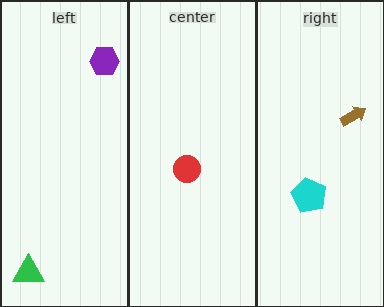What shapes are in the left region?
The purple hexagon, the green triangle.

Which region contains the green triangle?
The left region.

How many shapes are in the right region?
2.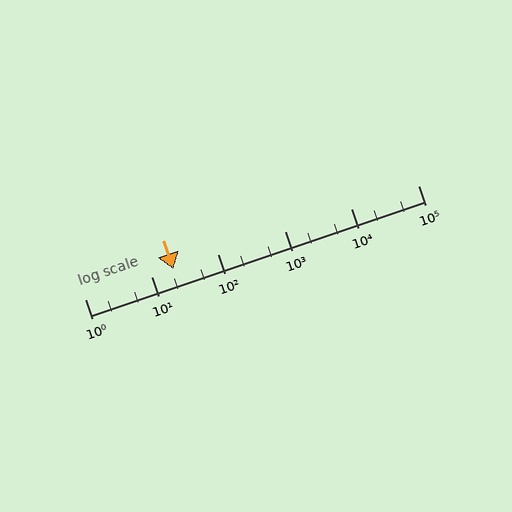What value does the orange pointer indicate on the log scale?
The pointer indicates approximately 21.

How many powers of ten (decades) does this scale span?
The scale spans 5 decades, from 1 to 100000.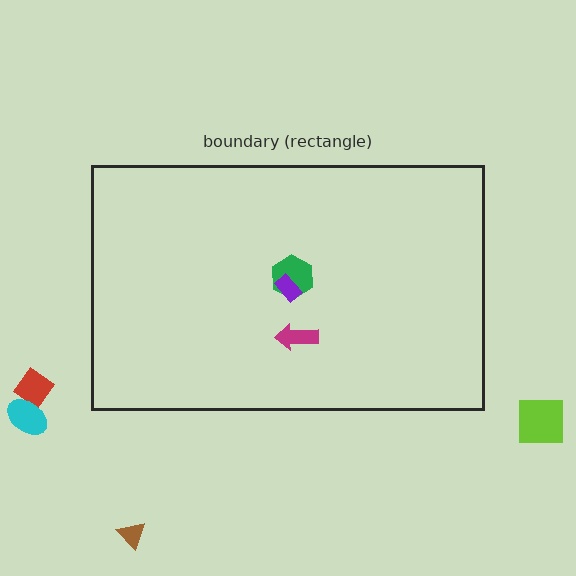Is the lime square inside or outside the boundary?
Outside.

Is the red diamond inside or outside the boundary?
Outside.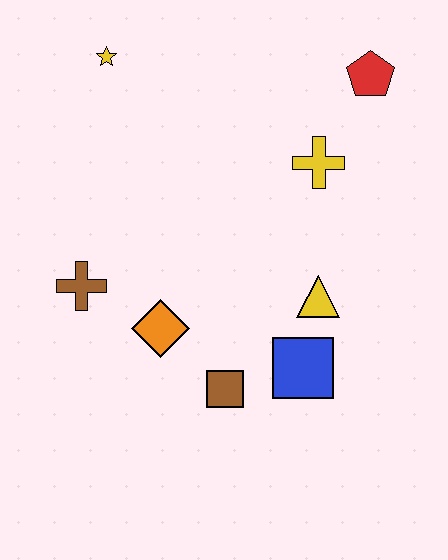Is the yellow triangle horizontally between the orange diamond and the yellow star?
No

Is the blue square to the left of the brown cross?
No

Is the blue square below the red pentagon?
Yes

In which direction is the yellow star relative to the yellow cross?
The yellow star is to the left of the yellow cross.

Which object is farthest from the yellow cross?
The brown cross is farthest from the yellow cross.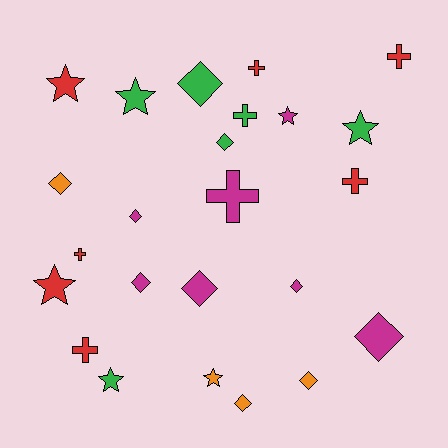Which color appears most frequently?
Magenta, with 7 objects.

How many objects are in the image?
There are 24 objects.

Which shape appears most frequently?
Diamond, with 10 objects.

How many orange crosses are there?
There are no orange crosses.